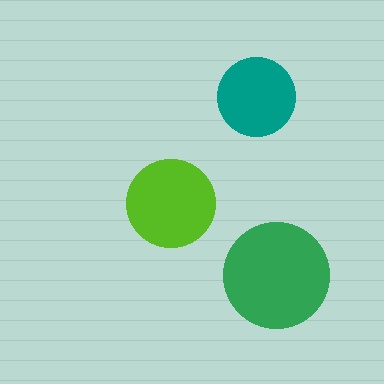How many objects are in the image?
There are 3 objects in the image.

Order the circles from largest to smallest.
the green one, the lime one, the teal one.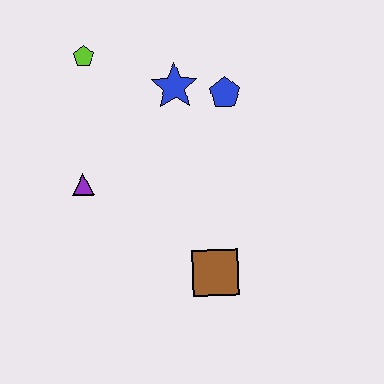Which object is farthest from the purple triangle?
The blue pentagon is farthest from the purple triangle.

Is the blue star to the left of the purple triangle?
No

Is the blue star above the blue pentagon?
Yes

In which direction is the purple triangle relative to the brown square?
The purple triangle is to the left of the brown square.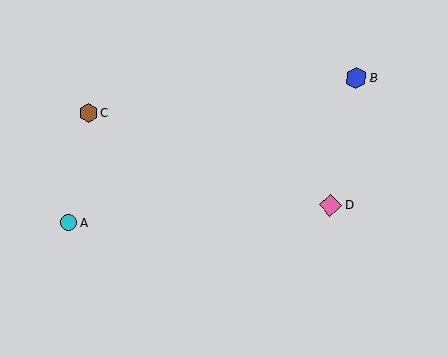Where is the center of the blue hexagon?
The center of the blue hexagon is at (356, 78).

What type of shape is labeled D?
Shape D is a pink diamond.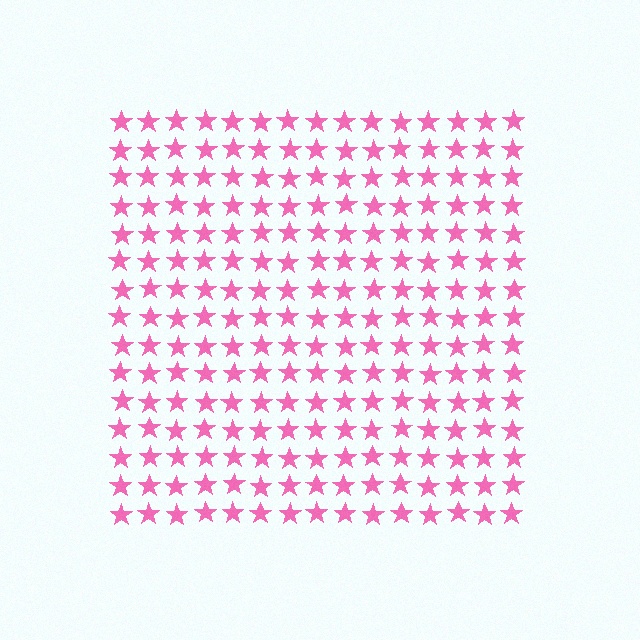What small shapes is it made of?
It is made of small stars.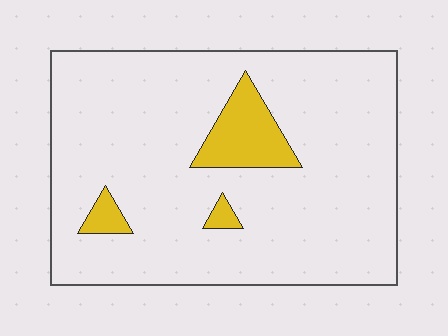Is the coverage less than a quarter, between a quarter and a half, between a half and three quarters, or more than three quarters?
Less than a quarter.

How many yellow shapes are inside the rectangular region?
3.